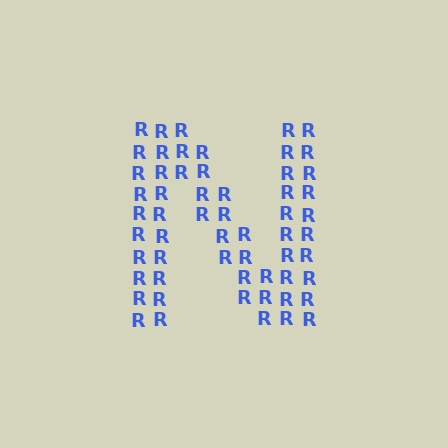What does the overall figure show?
The overall figure shows the letter N.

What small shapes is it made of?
It is made of small letter R's.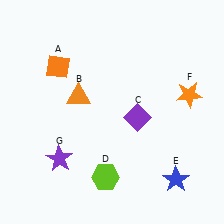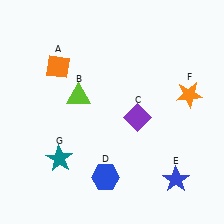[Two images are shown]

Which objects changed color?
B changed from orange to lime. D changed from lime to blue. G changed from purple to teal.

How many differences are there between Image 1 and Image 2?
There are 3 differences between the two images.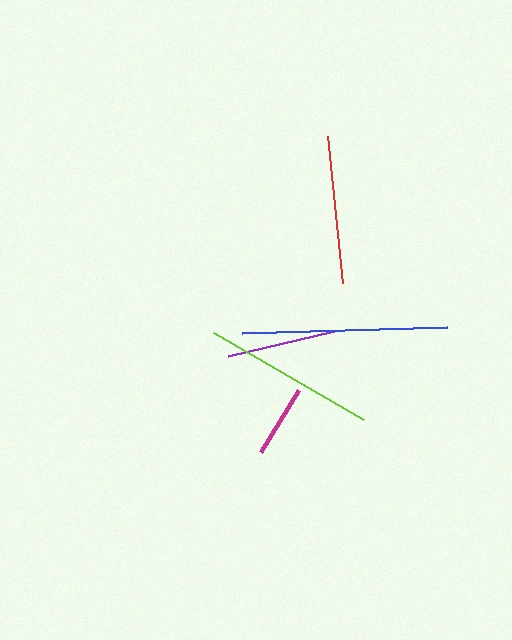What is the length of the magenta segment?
The magenta segment is approximately 73 pixels long.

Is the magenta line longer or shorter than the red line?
The red line is longer than the magenta line.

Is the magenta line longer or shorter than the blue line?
The blue line is longer than the magenta line.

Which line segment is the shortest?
The magenta line is the shortest at approximately 73 pixels.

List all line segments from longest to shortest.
From longest to shortest: blue, lime, red, purple, magenta.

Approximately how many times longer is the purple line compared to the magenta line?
The purple line is approximately 1.5 times the length of the magenta line.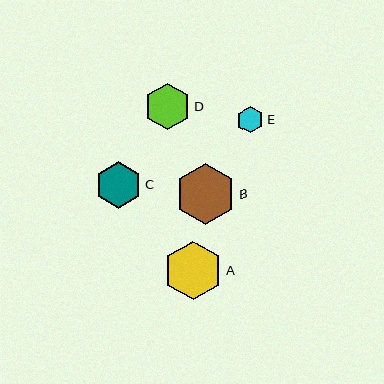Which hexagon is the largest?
Hexagon B is the largest with a size of approximately 61 pixels.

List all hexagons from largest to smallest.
From largest to smallest: B, A, D, C, E.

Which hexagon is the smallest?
Hexagon E is the smallest with a size of approximately 27 pixels.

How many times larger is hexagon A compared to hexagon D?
Hexagon A is approximately 1.3 times the size of hexagon D.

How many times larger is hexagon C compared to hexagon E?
Hexagon C is approximately 1.7 times the size of hexagon E.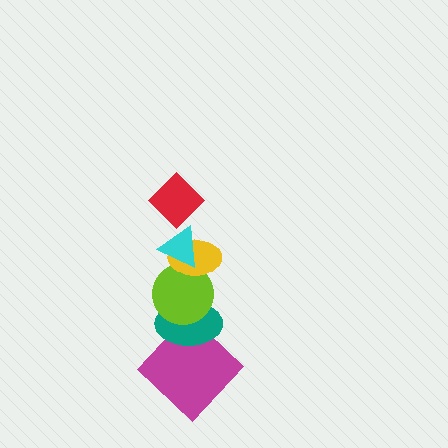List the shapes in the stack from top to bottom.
From top to bottom: the red diamond, the cyan triangle, the yellow ellipse, the lime circle, the teal ellipse, the magenta diamond.